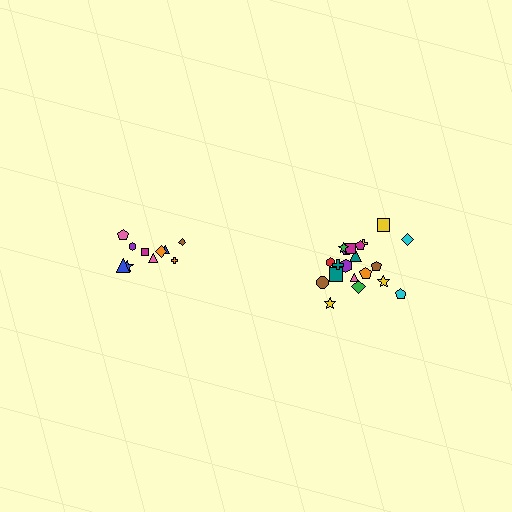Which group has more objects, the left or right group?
The right group.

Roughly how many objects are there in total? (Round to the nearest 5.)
Roughly 30 objects in total.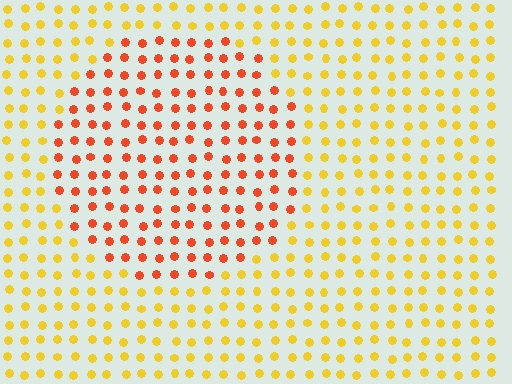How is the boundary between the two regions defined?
The boundary is defined purely by a slight shift in hue (about 40 degrees). Spacing, size, and orientation are identical on both sides.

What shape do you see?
I see a circle.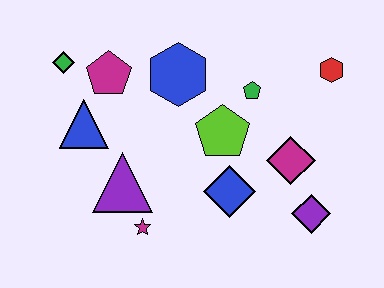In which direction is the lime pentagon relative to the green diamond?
The lime pentagon is to the right of the green diamond.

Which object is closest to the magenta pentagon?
The green diamond is closest to the magenta pentagon.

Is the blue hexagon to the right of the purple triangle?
Yes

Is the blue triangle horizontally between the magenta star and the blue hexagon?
No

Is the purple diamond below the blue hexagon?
Yes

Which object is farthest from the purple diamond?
The green diamond is farthest from the purple diamond.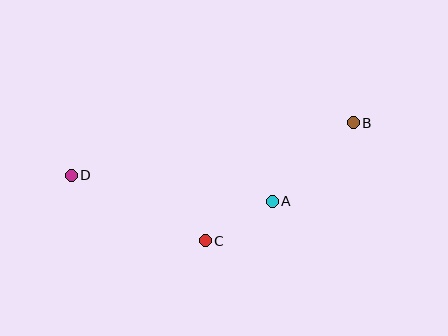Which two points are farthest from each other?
Points B and D are farthest from each other.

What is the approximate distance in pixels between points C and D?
The distance between C and D is approximately 149 pixels.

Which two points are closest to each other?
Points A and C are closest to each other.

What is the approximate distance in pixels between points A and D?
The distance between A and D is approximately 203 pixels.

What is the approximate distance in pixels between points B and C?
The distance between B and C is approximately 189 pixels.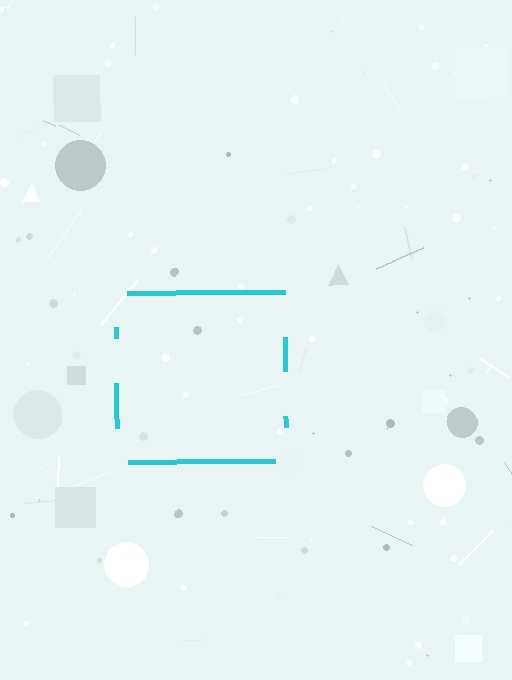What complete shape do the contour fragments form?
The contour fragments form a square.